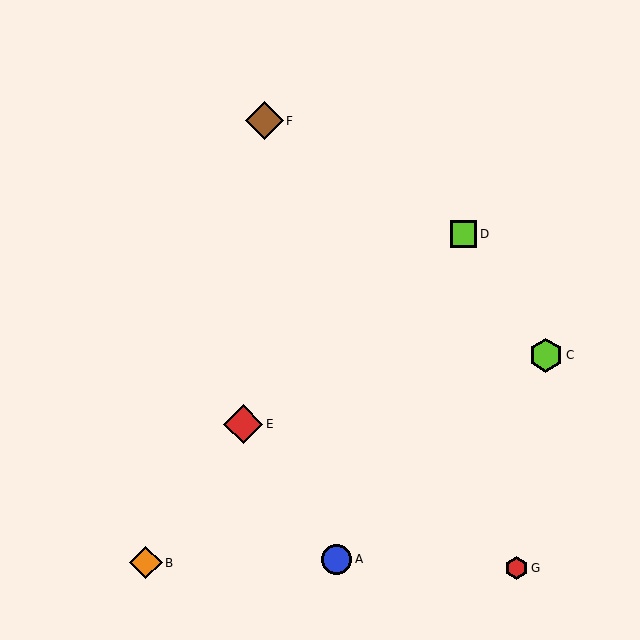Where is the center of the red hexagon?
The center of the red hexagon is at (516, 568).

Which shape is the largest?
The red diamond (labeled E) is the largest.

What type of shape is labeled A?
Shape A is a blue circle.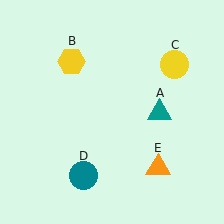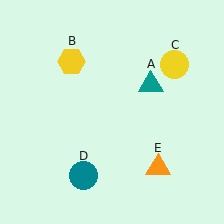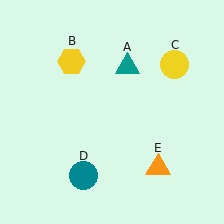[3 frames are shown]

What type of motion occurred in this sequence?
The teal triangle (object A) rotated counterclockwise around the center of the scene.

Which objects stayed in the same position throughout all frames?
Yellow hexagon (object B) and yellow circle (object C) and teal circle (object D) and orange triangle (object E) remained stationary.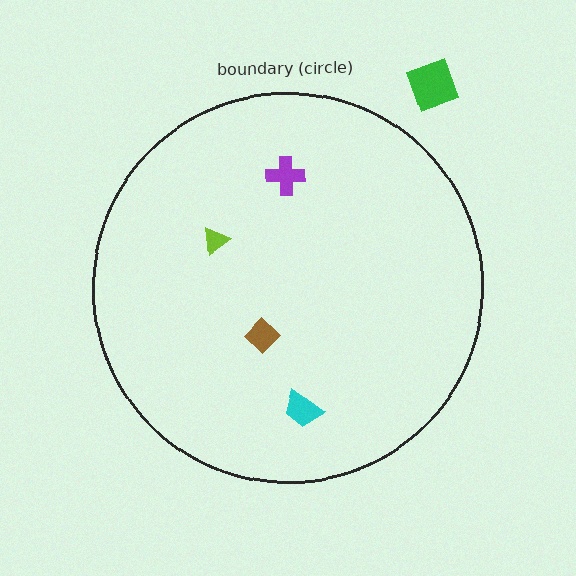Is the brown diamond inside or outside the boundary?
Inside.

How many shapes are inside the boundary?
4 inside, 1 outside.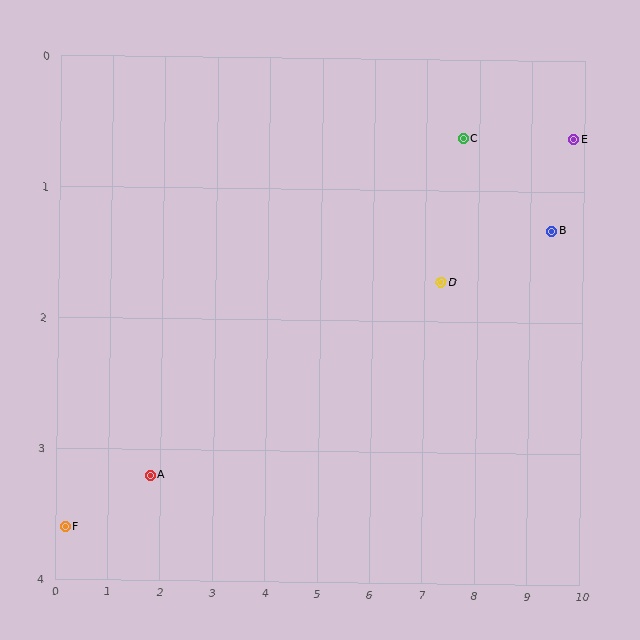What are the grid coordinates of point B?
Point B is at approximately (9.4, 1.3).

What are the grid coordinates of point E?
Point E is at approximately (9.8, 0.6).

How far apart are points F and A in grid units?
Points F and A are about 1.6 grid units apart.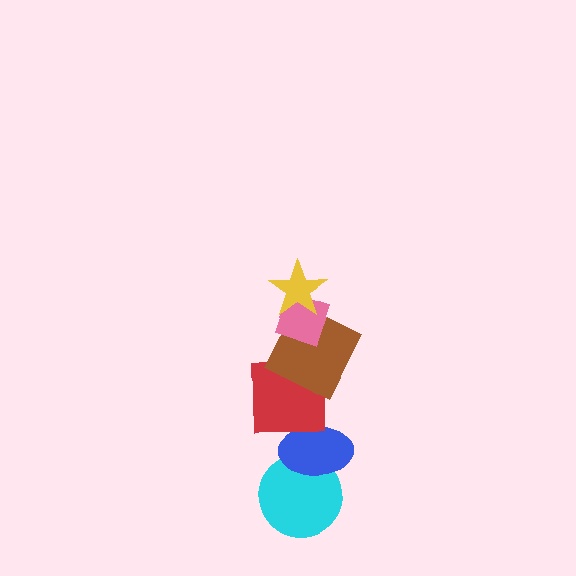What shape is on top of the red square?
The brown square is on top of the red square.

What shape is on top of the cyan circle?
The blue ellipse is on top of the cyan circle.